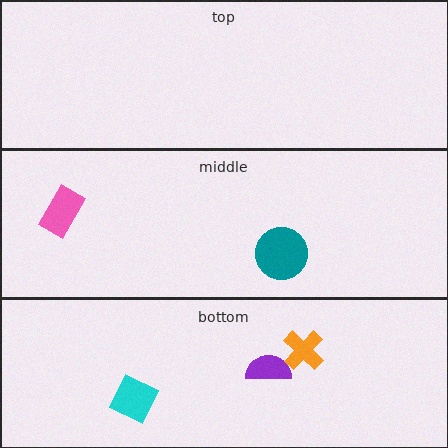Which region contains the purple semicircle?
The bottom region.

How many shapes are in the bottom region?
3.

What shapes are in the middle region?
The pink rectangle, the teal circle.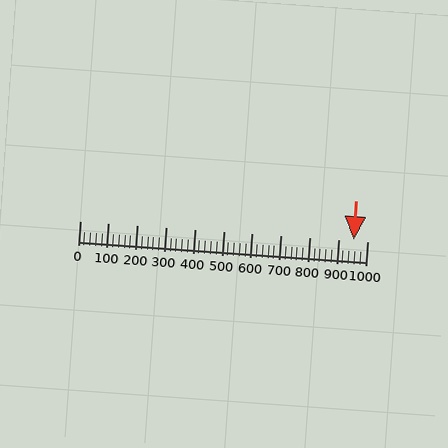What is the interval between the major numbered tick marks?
The major tick marks are spaced 100 units apart.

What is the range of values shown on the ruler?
The ruler shows values from 0 to 1000.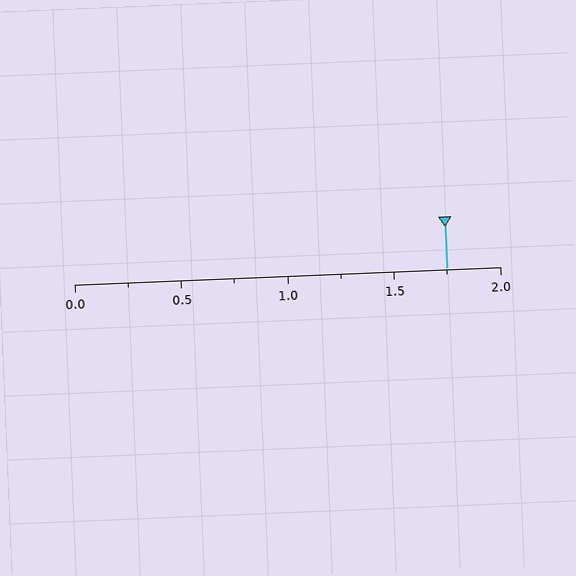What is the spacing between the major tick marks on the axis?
The major ticks are spaced 0.5 apart.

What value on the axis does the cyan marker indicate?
The marker indicates approximately 1.75.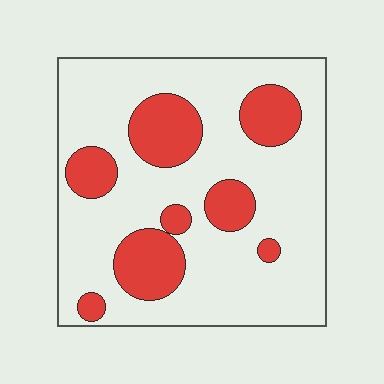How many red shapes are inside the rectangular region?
8.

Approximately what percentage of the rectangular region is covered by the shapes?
Approximately 25%.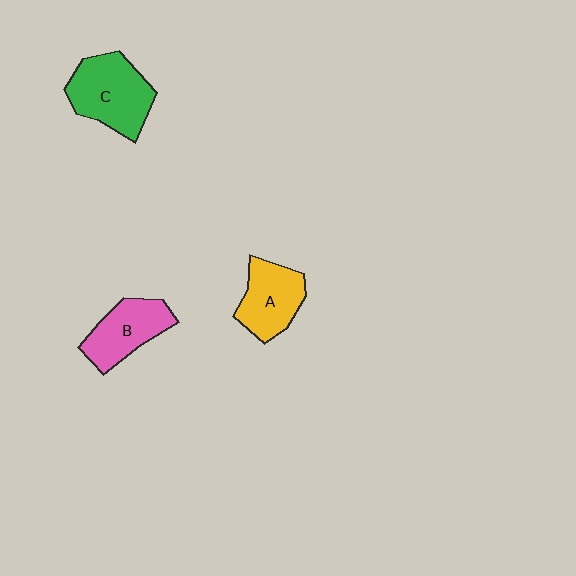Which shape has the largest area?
Shape C (green).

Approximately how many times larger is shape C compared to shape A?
Approximately 1.3 times.